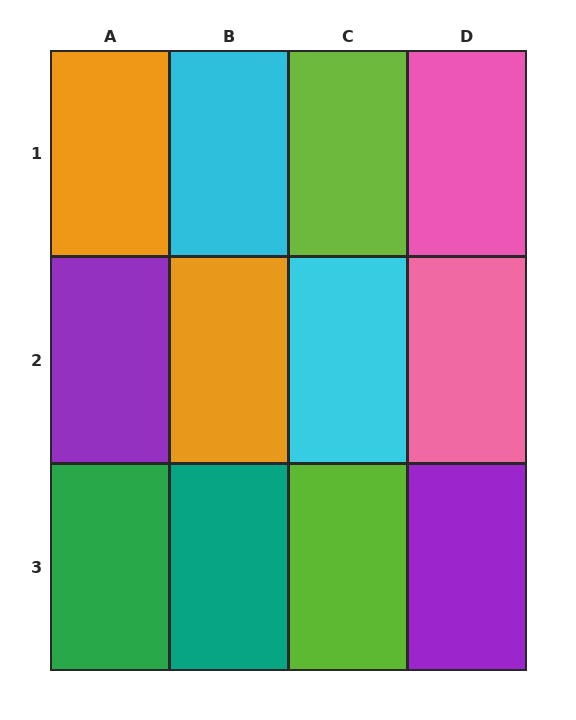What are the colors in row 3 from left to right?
Green, teal, lime, purple.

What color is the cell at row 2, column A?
Purple.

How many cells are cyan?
2 cells are cyan.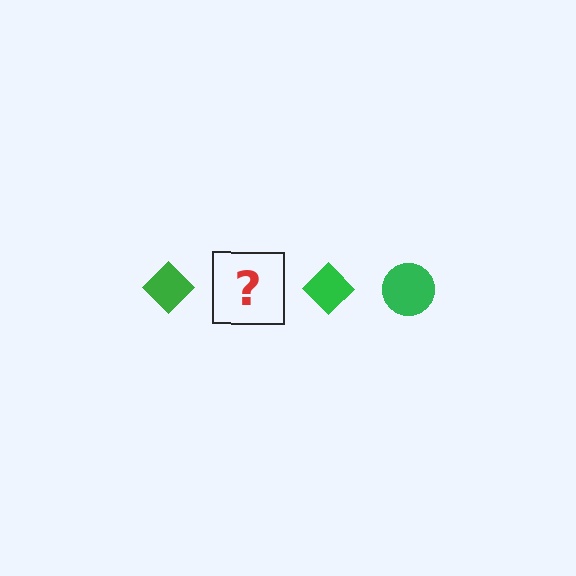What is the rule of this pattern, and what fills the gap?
The rule is that the pattern cycles through diamond, circle shapes in green. The gap should be filled with a green circle.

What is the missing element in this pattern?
The missing element is a green circle.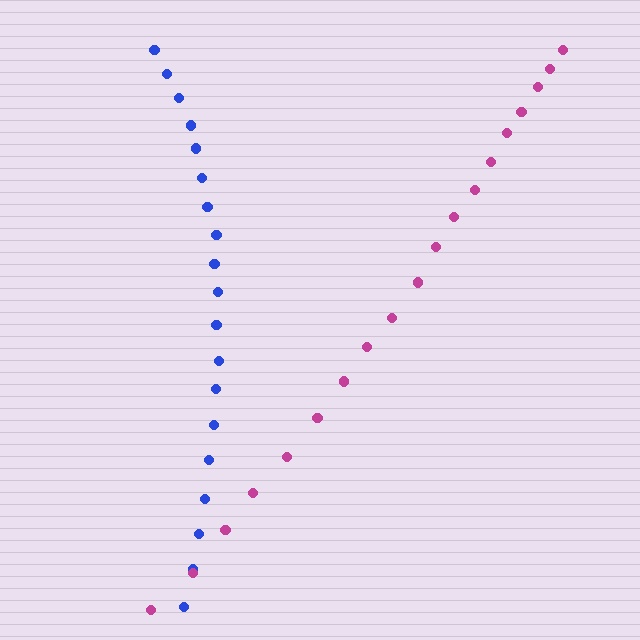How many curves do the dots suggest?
There are 2 distinct paths.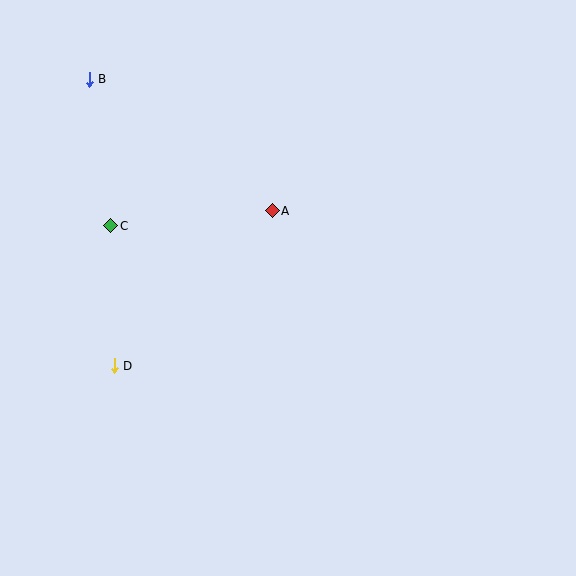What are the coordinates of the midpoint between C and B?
The midpoint between C and B is at (100, 153).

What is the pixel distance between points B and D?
The distance between B and D is 288 pixels.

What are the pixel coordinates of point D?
Point D is at (114, 366).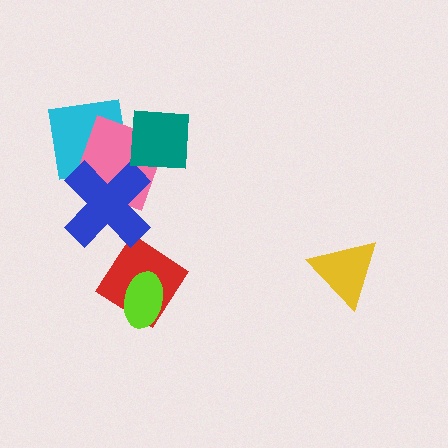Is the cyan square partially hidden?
Yes, it is partially covered by another shape.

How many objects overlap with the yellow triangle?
0 objects overlap with the yellow triangle.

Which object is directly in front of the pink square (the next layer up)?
The blue cross is directly in front of the pink square.